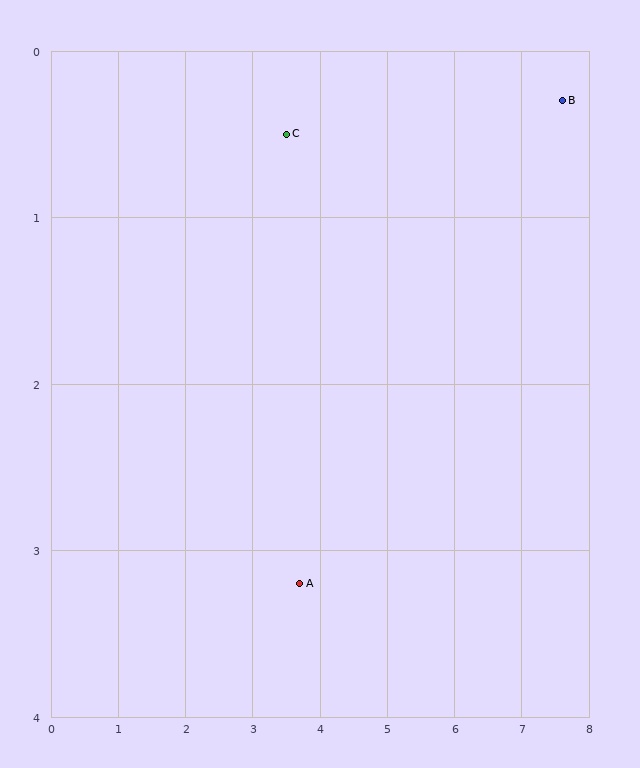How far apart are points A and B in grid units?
Points A and B are about 4.9 grid units apart.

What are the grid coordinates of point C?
Point C is at approximately (3.5, 0.5).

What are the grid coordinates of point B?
Point B is at approximately (7.6, 0.3).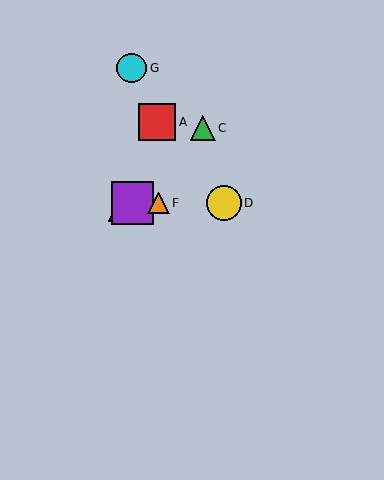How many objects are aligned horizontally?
4 objects (B, D, E, F) are aligned horizontally.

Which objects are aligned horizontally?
Objects B, D, E, F are aligned horizontally.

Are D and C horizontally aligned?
No, D is at y≈203 and C is at y≈128.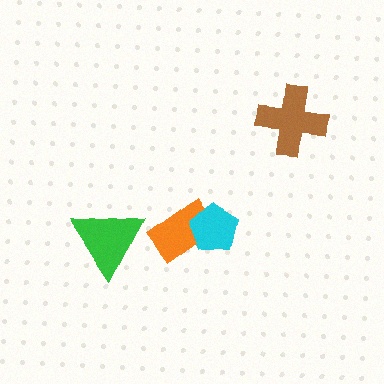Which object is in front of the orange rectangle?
The cyan pentagon is in front of the orange rectangle.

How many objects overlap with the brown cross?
0 objects overlap with the brown cross.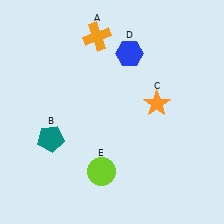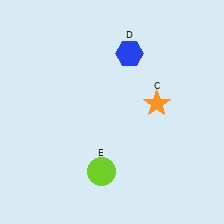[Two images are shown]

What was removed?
The orange cross (A), the teal pentagon (B) were removed in Image 2.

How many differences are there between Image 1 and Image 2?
There are 2 differences between the two images.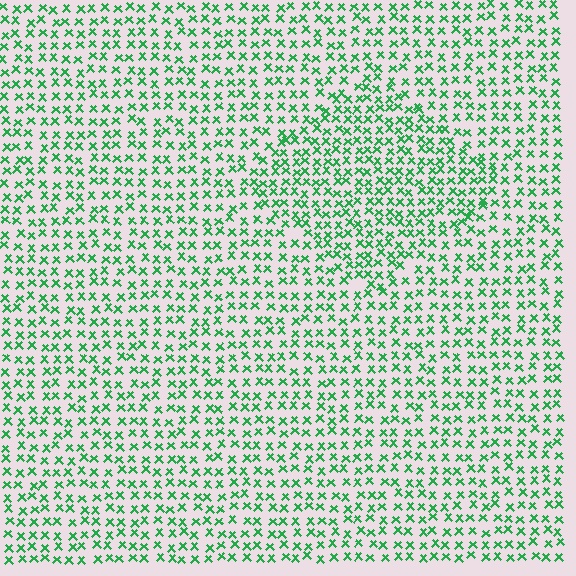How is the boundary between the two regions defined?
The boundary is defined by a change in element density (approximately 1.4x ratio). All elements are the same color, size, and shape.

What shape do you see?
I see a diamond.